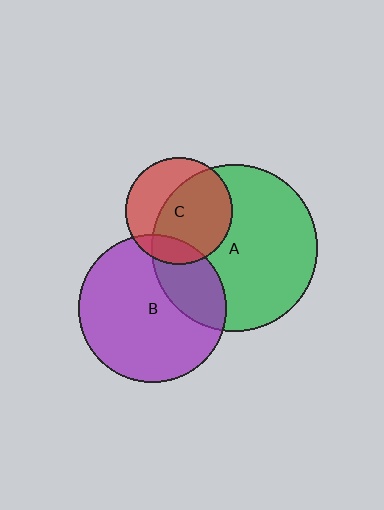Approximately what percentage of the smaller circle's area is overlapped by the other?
Approximately 15%.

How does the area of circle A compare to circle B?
Approximately 1.3 times.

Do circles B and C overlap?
Yes.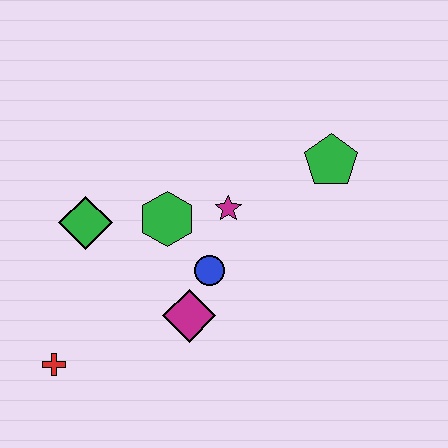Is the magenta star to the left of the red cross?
No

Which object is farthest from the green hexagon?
The red cross is farthest from the green hexagon.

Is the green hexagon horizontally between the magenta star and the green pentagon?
No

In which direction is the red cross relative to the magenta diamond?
The red cross is to the left of the magenta diamond.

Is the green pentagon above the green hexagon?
Yes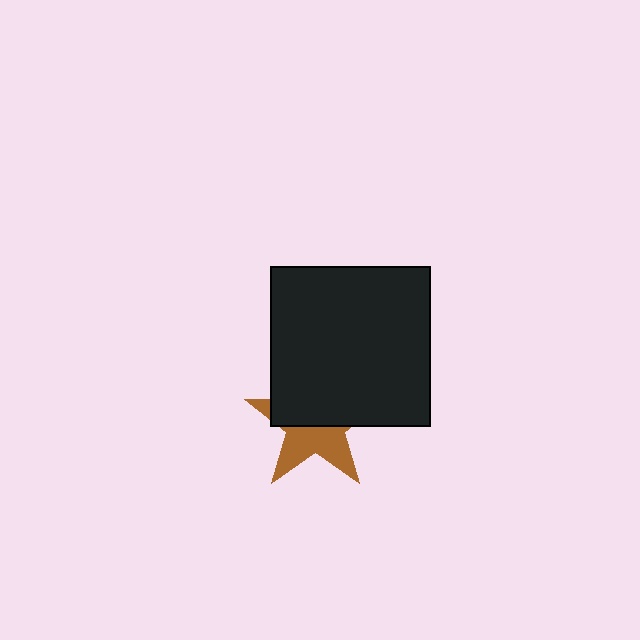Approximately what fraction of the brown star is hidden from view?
Roughly 55% of the brown star is hidden behind the black square.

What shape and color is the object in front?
The object in front is a black square.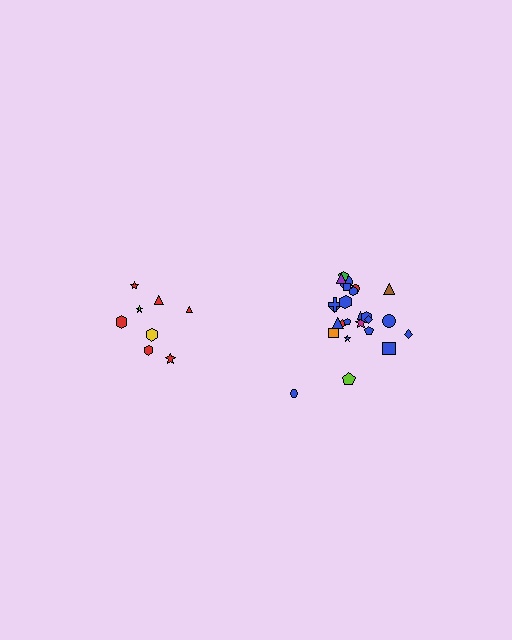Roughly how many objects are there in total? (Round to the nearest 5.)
Roughly 35 objects in total.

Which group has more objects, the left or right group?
The right group.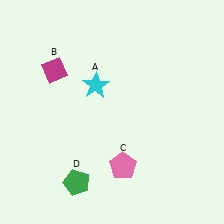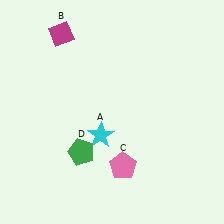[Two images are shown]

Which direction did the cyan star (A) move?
The cyan star (A) moved down.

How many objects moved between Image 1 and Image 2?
3 objects moved between the two images.